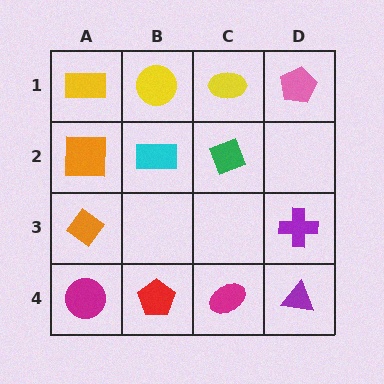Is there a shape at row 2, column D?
No, that cell is empty.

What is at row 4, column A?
A magenta circle.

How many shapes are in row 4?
4 shapes.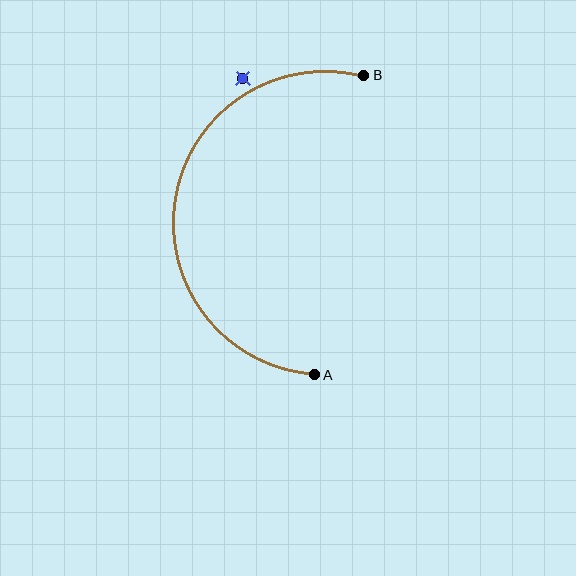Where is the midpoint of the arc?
The arc midpoint is the point on the curve farthest from the straight line joining A and B. It sits to the left of that line.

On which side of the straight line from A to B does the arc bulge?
The arc bulges to the left of the straight line connecting A and B.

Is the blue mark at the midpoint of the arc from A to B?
No — the blue mark does not lie on the arc at all. It sits slightly outside the curve.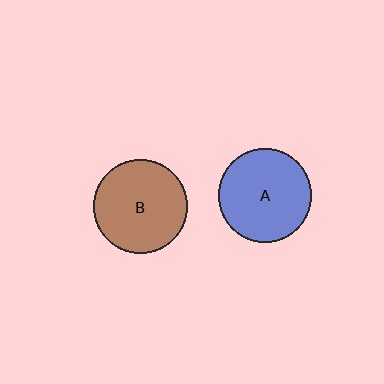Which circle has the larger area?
Circle B (brown).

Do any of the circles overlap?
No, none of the circles overlap.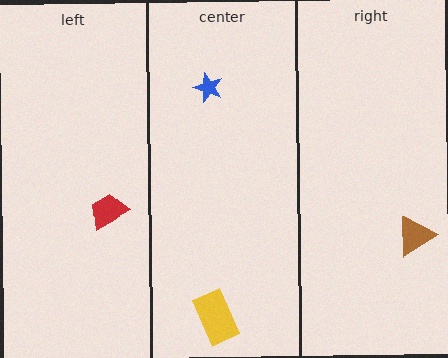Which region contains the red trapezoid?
The left region.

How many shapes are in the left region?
1.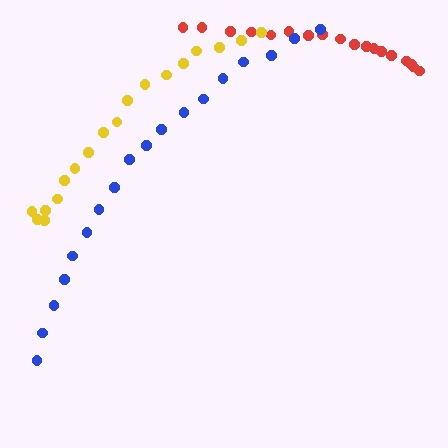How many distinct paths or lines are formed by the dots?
There are 3 distinct paths.